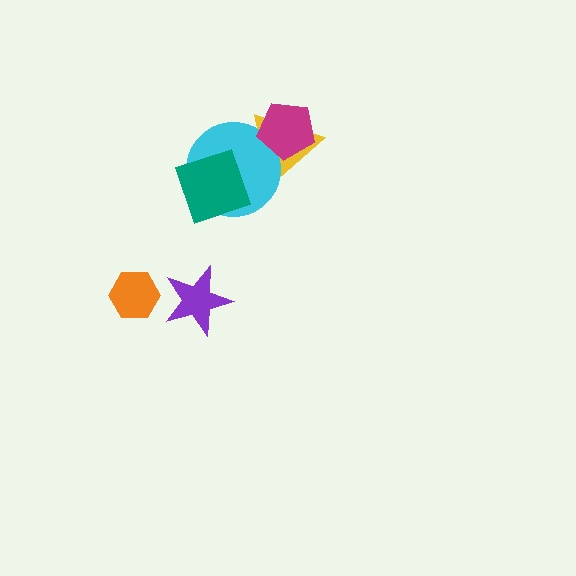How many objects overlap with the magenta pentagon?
2 objects overlap with the magenta pentagon.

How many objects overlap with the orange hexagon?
0 objects overlap with the orange hexagon.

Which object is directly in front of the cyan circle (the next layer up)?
The magenta pentagon is directly in front of the cyan circle.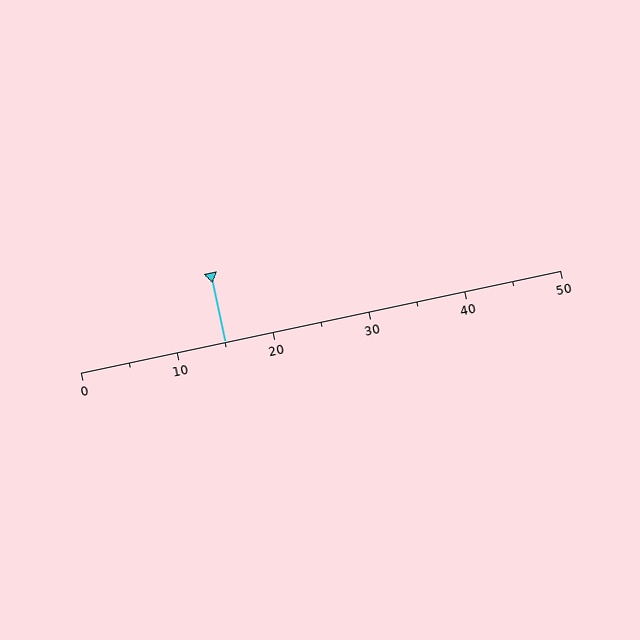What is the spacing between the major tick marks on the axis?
The major ticks are spaced 10 apart.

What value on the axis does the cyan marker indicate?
The marker indicates approximately 15.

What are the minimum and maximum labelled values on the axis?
The axis runs from 0 to 50.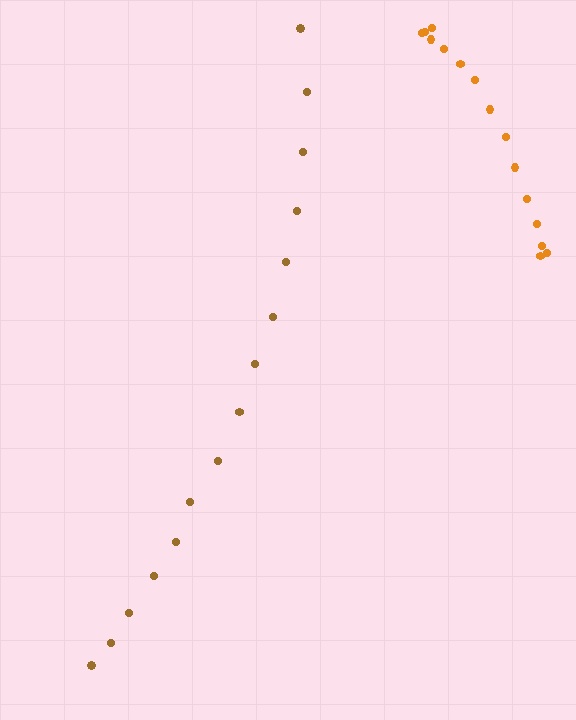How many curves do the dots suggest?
There are 2 distinct paths.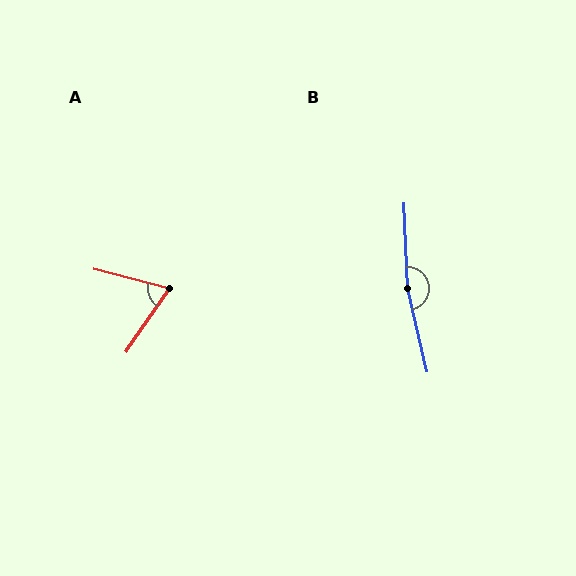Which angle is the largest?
B, at approximately 169 degrees.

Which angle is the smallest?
A, at approximately 70 degrees.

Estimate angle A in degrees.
Approximately 70 degrees.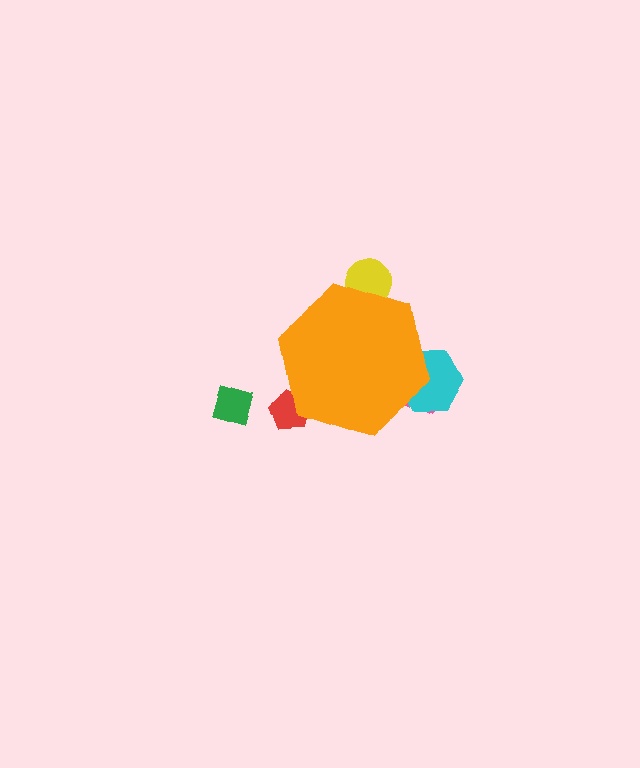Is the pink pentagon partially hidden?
Yes, the pink pentagon is partially hidden behind the orange hexagon.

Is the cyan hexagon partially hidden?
Yes, the cyan hexagon is partially hidden behind the orange hexagon.